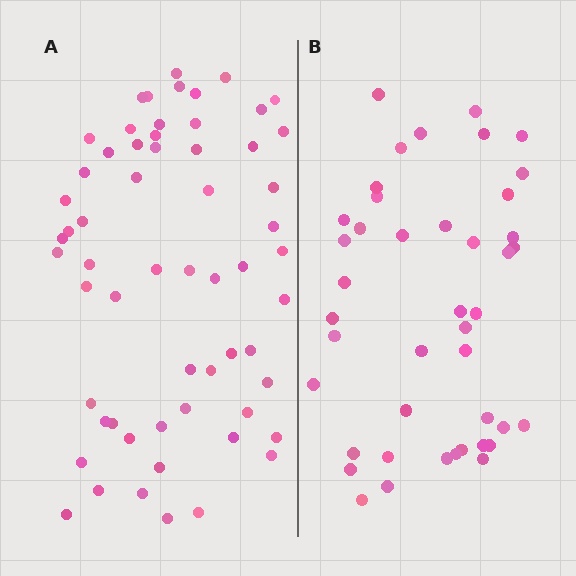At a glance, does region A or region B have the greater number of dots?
Region A (the left region) has more dots.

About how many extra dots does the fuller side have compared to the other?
Region A has approximately 15 more dots than region B.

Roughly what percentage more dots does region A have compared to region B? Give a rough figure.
About 40% more.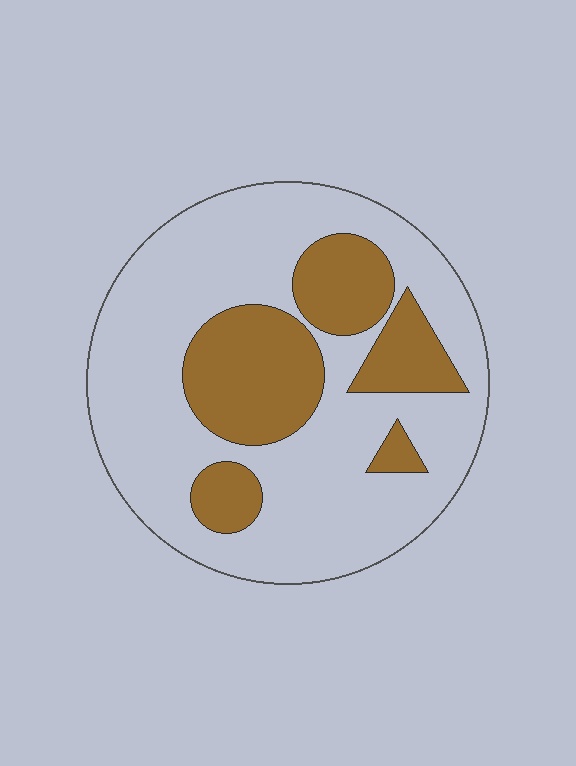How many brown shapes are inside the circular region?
5.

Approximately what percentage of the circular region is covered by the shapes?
Approximately 30%.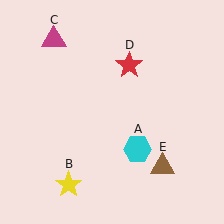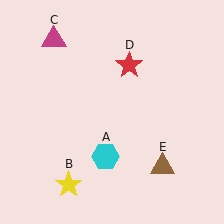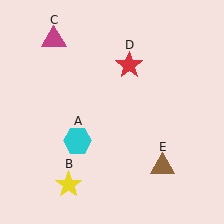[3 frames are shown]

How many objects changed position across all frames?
1 object changed position: cyan hexagon (object A).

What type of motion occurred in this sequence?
The cyan hexagon (object A) rotated clockwise around the center of the scene.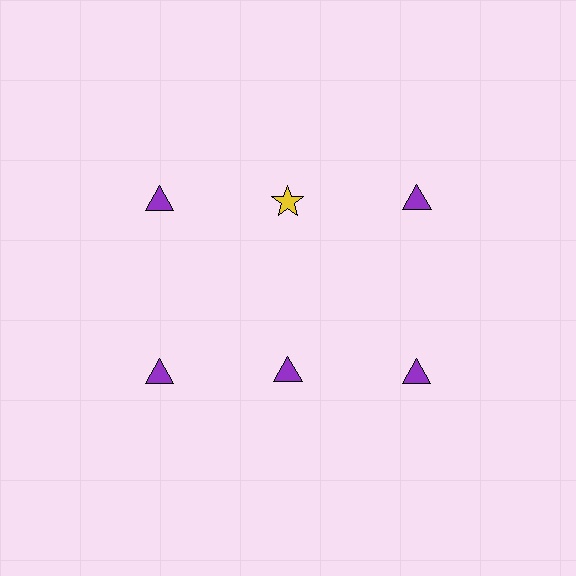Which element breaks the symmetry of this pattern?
The yellow star in the top row, second from left column breaks the symmetry. All other shapes are purple triangles.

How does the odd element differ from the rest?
It differs in both color (yellow instead of purple) and shape (star instead of triangle).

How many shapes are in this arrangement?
There are 6 shapes arranged in a grid pattern.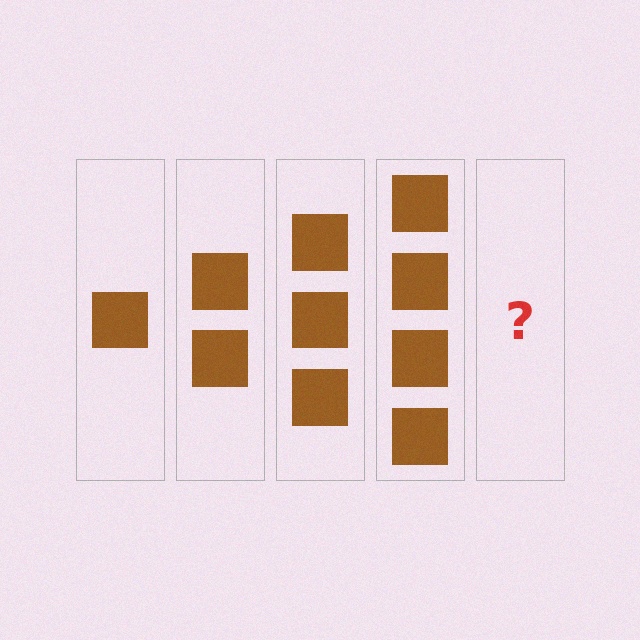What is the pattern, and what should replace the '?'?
The pattern is that each step adds one more square. The '?' should be 5 squares.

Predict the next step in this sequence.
The next step is 5 squares.